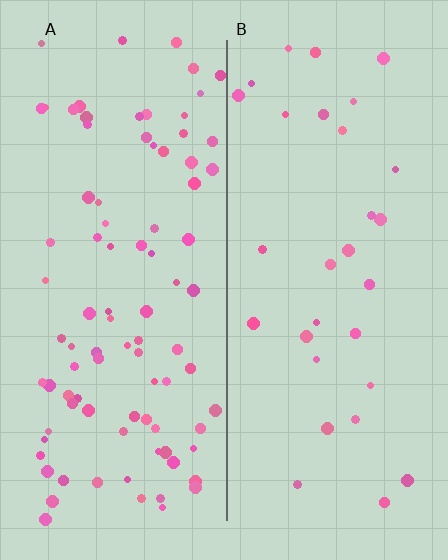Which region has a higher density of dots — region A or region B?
A (the left).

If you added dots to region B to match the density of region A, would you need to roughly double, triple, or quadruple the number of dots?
Approximately triple.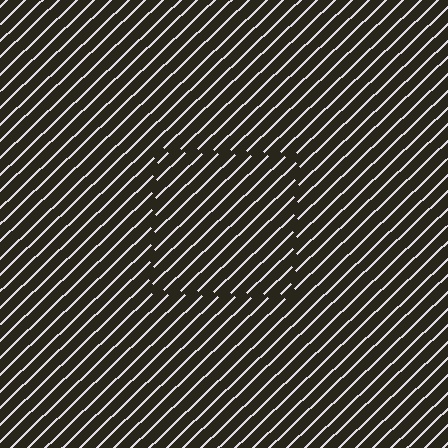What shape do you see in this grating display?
An illusory square. The interior of the shape contains the same grating, shifted by half a period — the contour is defined by the phase discontinuity where line-ends from the inner and outer gratings abut.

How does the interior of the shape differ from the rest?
The interior of the shape contains the same grating, shifted by half a period — the contour is defined by the phase discontinuity where line-ends from the inner and outer gratings abut.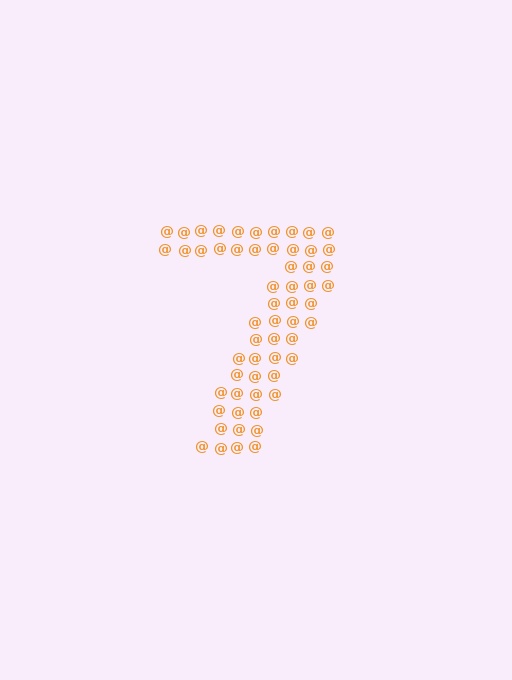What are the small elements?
The small elements are at signs.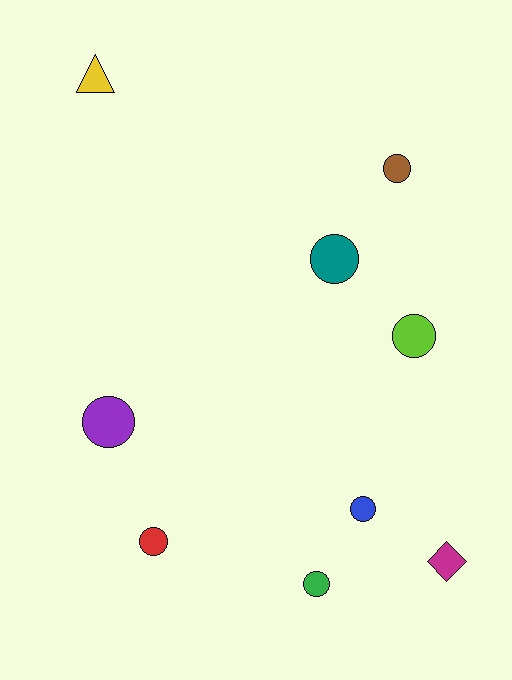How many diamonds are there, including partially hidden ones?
There is 1 diamond.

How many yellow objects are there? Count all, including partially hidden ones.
There is 1 yellow object.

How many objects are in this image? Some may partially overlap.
There are 9 objects.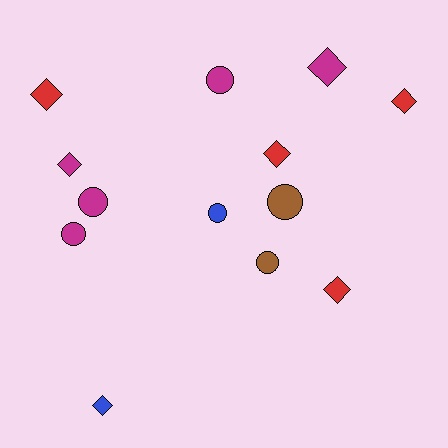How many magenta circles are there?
There are 3 magenta circles.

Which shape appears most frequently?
Diamond, with 7 objects.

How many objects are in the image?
There are 13 objects.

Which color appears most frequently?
Magenta, with 5 objects.